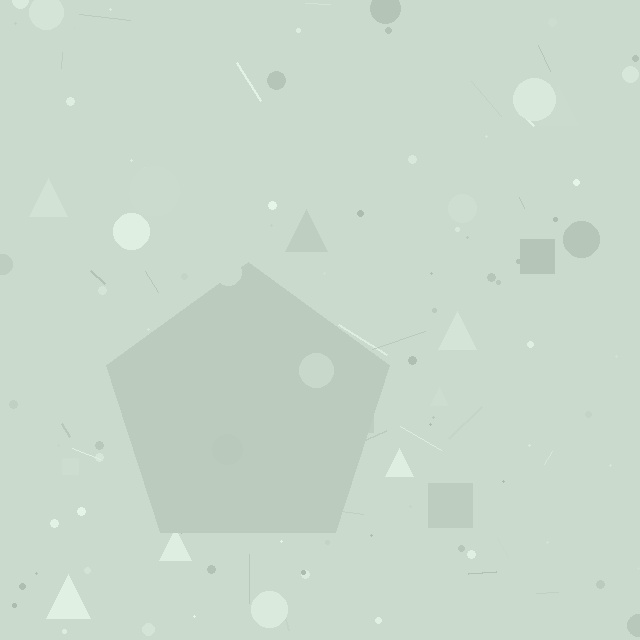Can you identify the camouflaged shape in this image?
The camouflaged shape is a pentagon.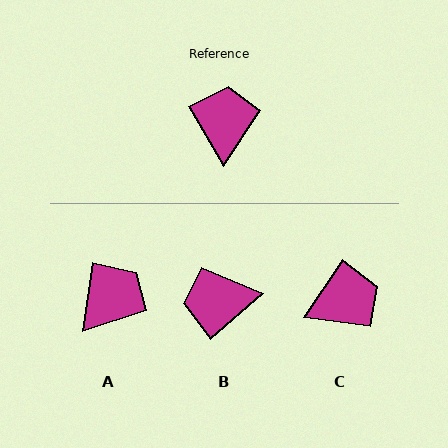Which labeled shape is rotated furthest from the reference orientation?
B, about 101 degrees away.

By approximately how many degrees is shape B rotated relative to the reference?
Approximately 101 degrees counter-clockwise.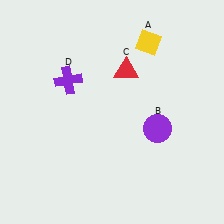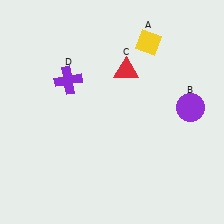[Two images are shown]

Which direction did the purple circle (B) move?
The purple circle (B) moved right.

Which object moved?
The purple circle (B) moved right.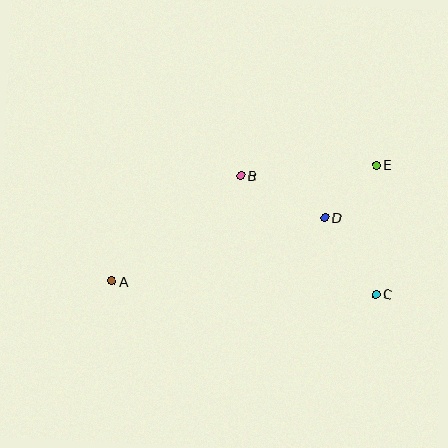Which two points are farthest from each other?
Points A and E are farthest from each other.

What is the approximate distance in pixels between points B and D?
The distance between B and D is approximately 94 pixels.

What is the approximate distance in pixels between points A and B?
The distance between A and B is approximately 167 pixels.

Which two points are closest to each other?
Points D and E are closest to each other.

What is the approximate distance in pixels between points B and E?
The distance between B and E is approximately 136 pixels.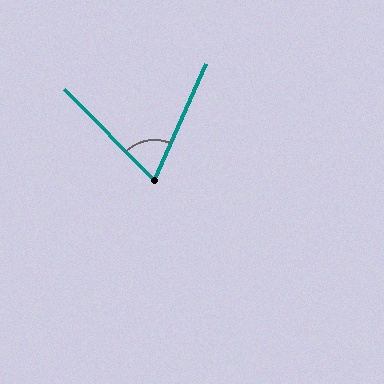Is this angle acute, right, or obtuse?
It is acute.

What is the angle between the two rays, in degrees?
Approximately 69 degrees.